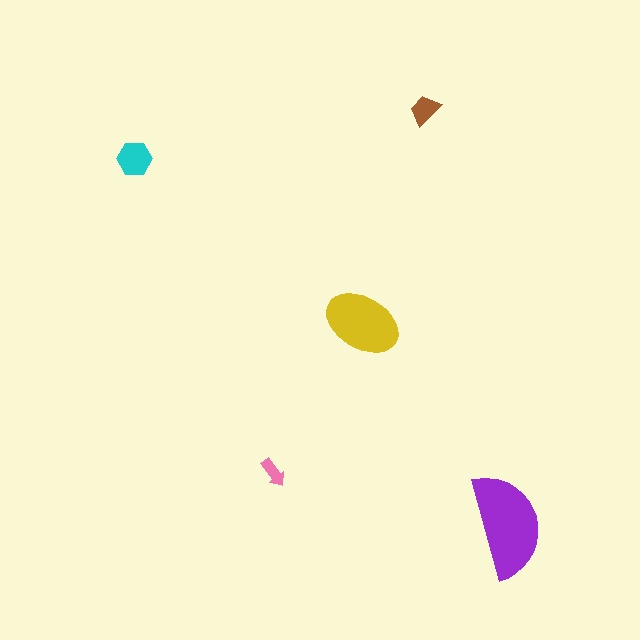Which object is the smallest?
The pink arrow.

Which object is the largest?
The purple semicircle.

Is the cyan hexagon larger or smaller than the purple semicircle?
Smaller.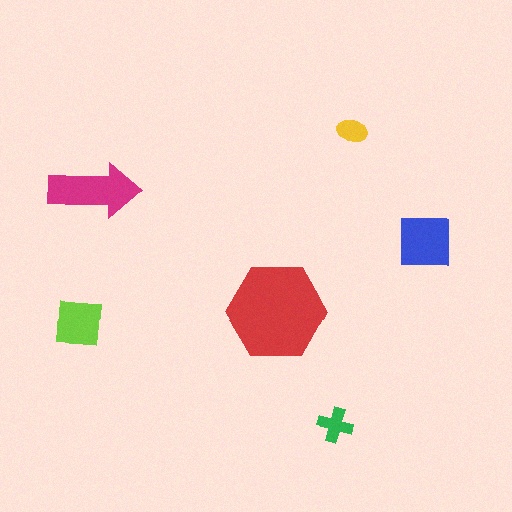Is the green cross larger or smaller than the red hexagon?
Smaller.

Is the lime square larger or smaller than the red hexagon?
Smaller.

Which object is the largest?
The red hexagon.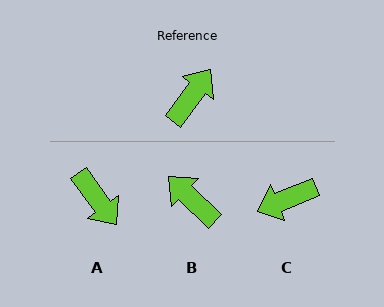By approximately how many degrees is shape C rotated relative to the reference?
Approximately 148 degrees counter-clockwise.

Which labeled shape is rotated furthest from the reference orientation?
C, about 148 degrees away.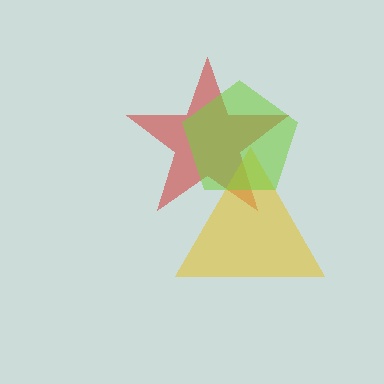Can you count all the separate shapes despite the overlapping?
Yes, there are 3 separate shapes.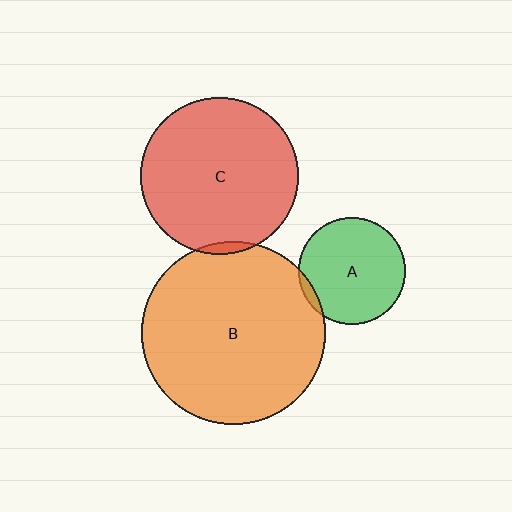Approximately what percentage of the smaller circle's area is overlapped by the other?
Approximately 5%.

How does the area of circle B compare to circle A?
Approximately 2.9 times.